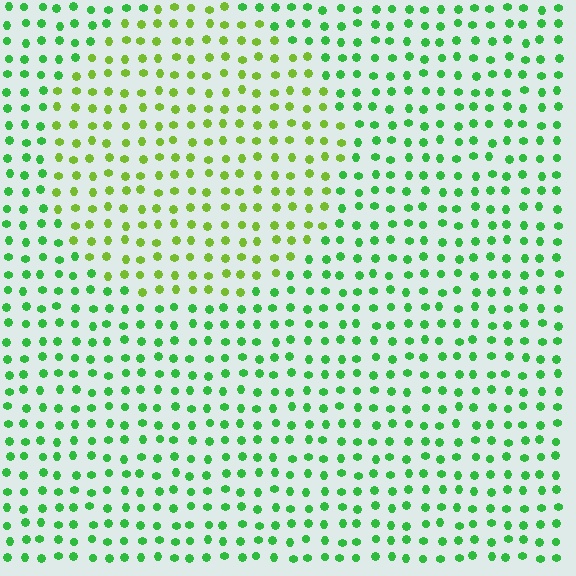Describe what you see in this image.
The image is filled with small green elements in a uniform arrangement. A circle-shaped region is visible where the elements are tinted to a slightly different hue, forming a subtle color boundary.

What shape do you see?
I see a circle.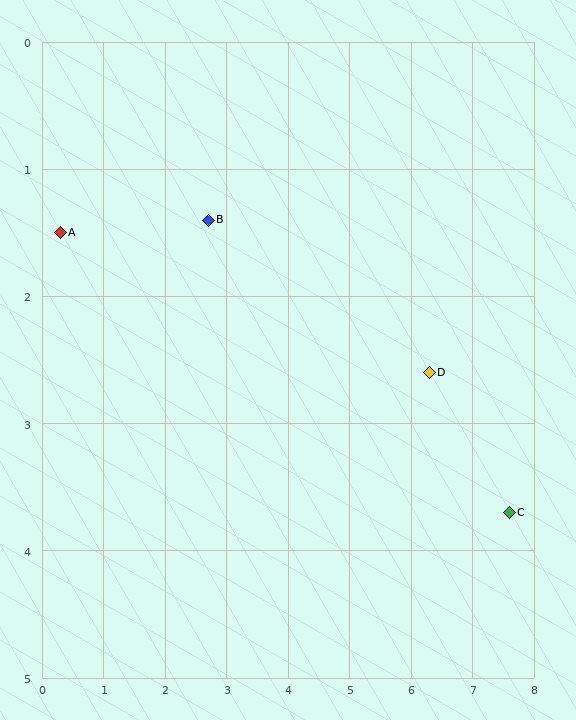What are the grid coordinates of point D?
Point D is at approximately (6.3, 2.6).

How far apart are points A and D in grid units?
Points A and D are about 6.1 grid units apart.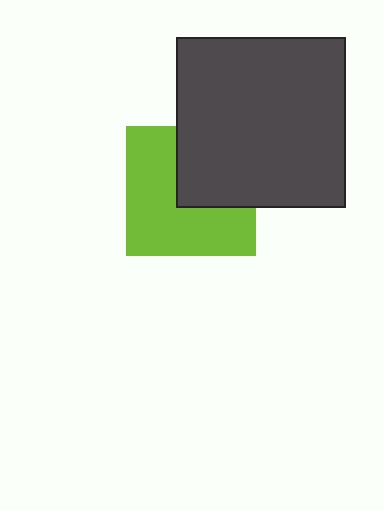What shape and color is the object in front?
The object in front is a dark gray square.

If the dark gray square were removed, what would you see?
You would see the complete lime square.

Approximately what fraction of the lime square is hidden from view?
Roughly 39% of the lime square is hidden behind the dark gray square.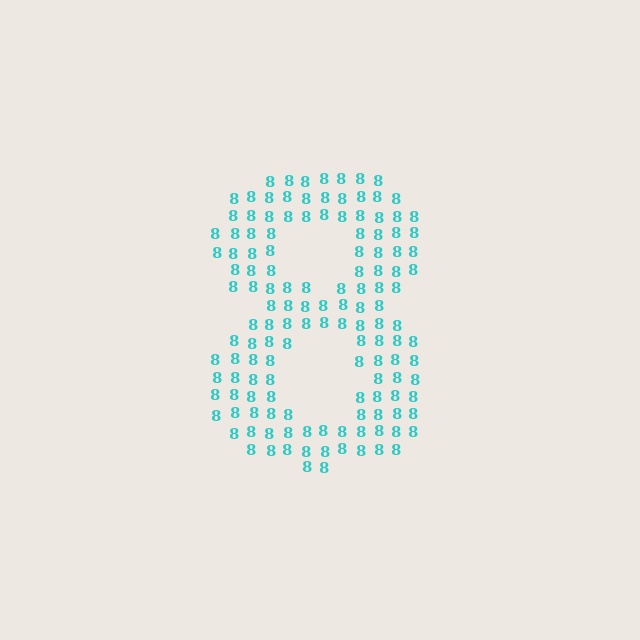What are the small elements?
The small elements are digit 8's.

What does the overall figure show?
The overall figure shows the digit 8.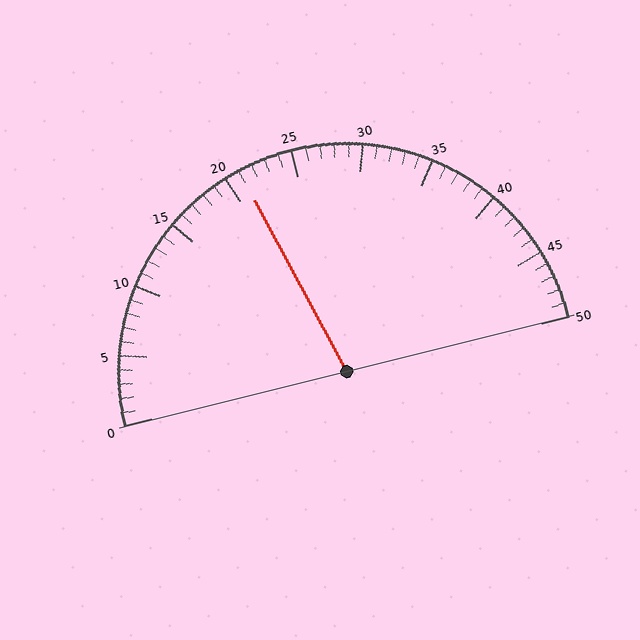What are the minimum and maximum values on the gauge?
The gauge ranges from 0 to 50.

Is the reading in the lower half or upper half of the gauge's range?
The reading is in the lower half of the range (0 to 50).